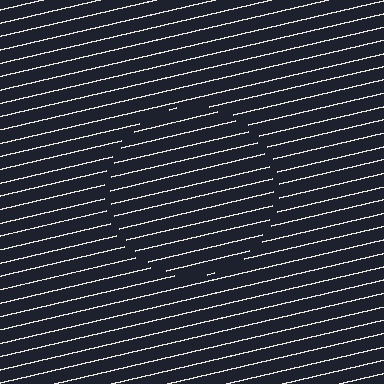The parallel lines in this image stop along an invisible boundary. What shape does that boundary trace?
An illusory circle. The interior of the shape contains the same grating, shifted by half a period — the contour is defined by the phase discontinuity where line-ends from the inner and outer gratings abut.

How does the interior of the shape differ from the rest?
The interior of the shape contains the same grating, shifted by half a period — the contour is defined by the phase discontinuity where line-ends from the inner and outer gratings abut.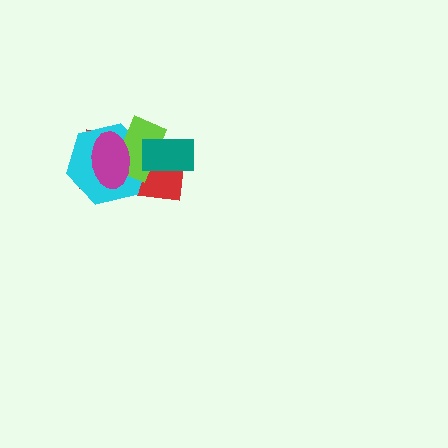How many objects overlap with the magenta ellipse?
3 objects overlap with the magenta ellipse.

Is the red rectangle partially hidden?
Yes, it is partially covered by another shape.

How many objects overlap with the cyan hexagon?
4 objects overlap with the cyan hexagon.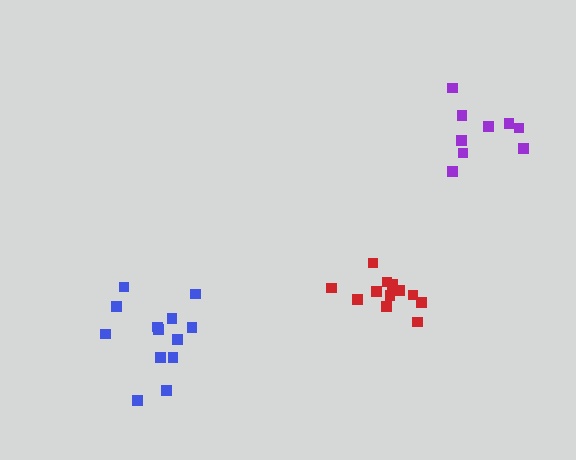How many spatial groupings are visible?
There are 3 spatial groupings.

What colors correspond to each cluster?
The clusters are colored: red, purple, blue.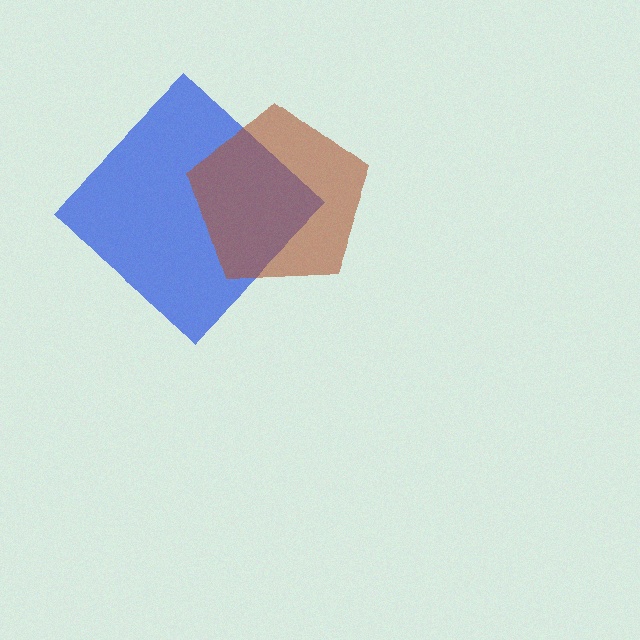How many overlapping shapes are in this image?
There are 2 overlapping shapes in the image.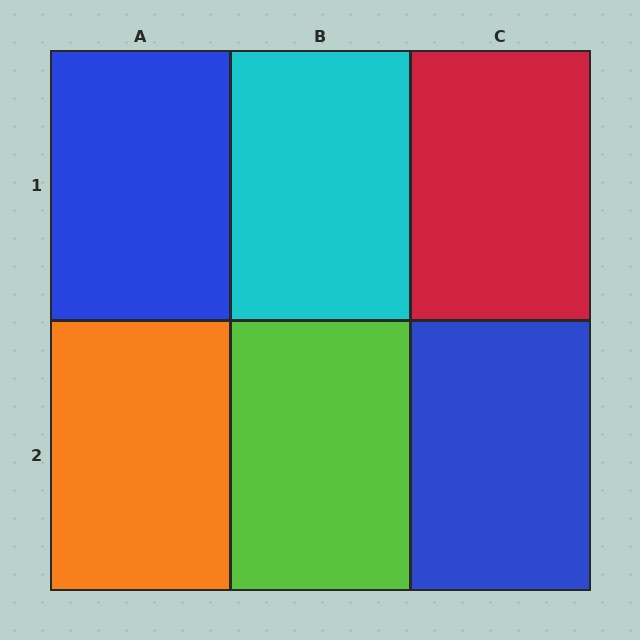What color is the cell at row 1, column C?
Red.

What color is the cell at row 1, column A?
Blue.